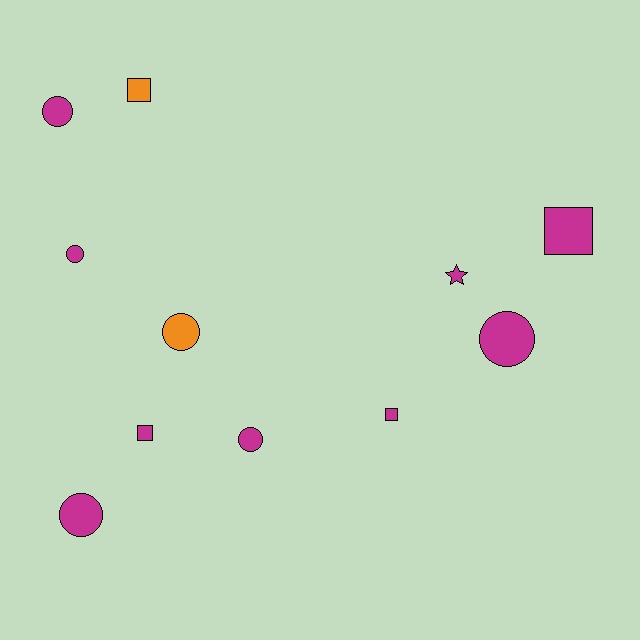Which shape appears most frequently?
Circle, with 6 objects.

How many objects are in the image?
There are 11 objects.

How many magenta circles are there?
There are 5 magenta circles.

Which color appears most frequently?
Magenta, with 9 objects.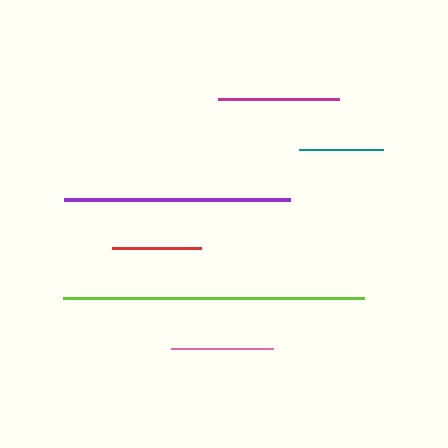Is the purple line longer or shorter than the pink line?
The purple line is longer than the pink line.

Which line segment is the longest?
The lime line is the longest at approximately 301 pixels.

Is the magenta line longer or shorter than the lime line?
The lime line is longer than the magenta line.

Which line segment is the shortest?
The teal line is the shortest at approximately 84 pixels.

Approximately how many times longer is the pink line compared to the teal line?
The pink line is approximately 1.2 times the length of the teal line.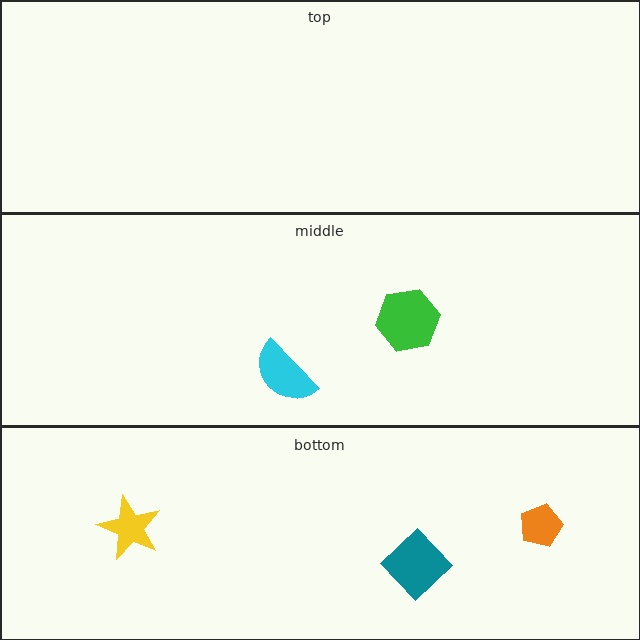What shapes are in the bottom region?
The orange pentagon, the teal diamond, the yellow star.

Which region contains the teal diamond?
The bottom region.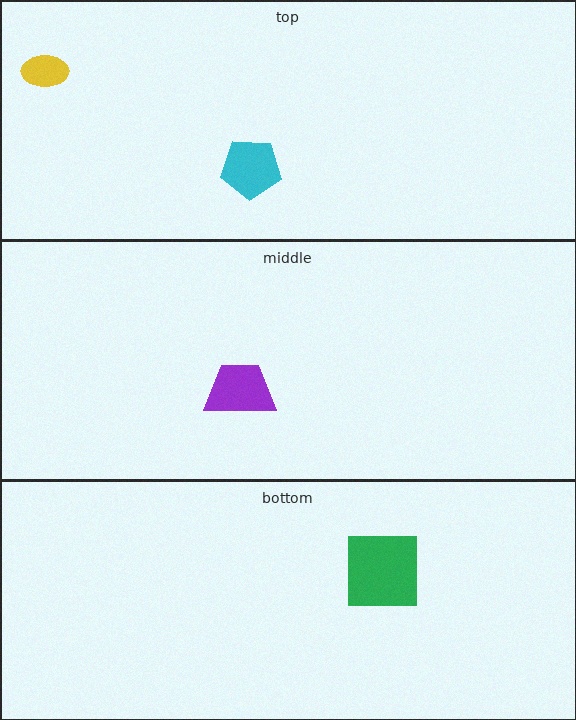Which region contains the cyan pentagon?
The top region.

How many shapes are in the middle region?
1.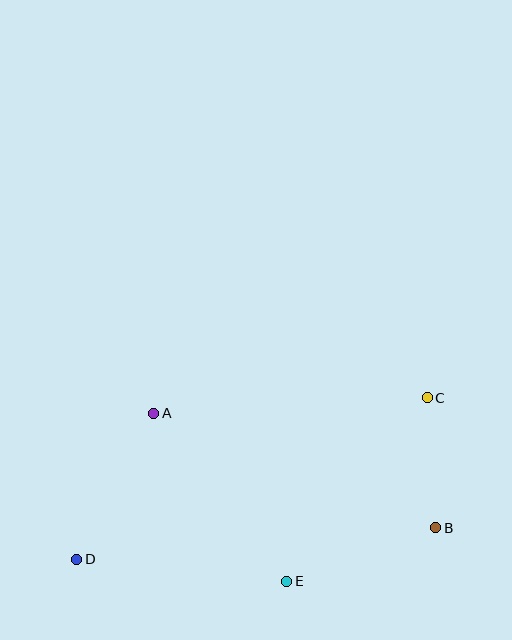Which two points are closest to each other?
Points B and C are closest to each other.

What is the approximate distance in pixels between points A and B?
The distance between A and B is approximately 304 pixels.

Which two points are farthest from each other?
Points C and D are farthest from each other.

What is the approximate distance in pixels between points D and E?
The distance between D and E is approximately 211 pixels.